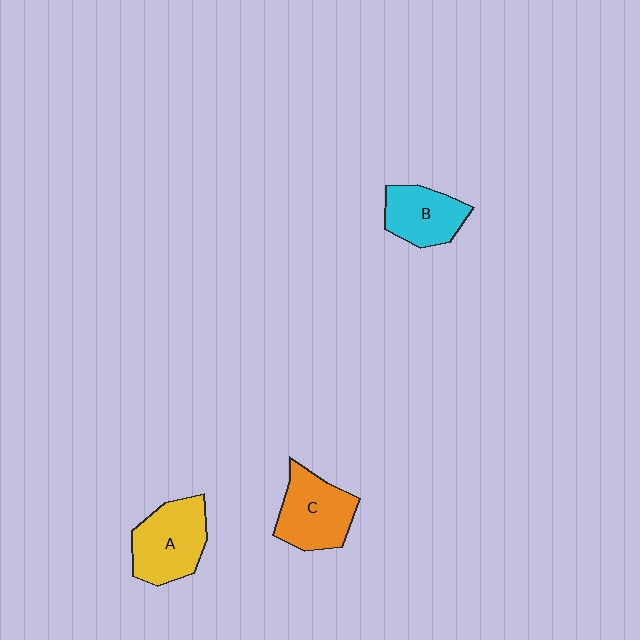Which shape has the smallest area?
Shape B (cyan).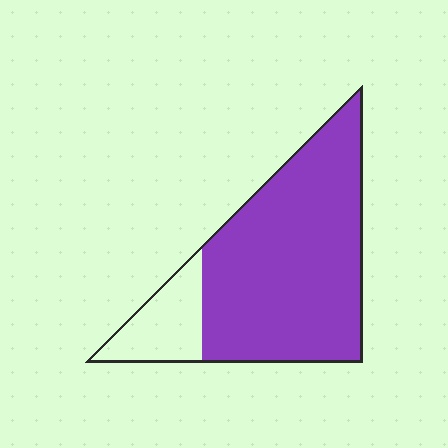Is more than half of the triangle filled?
Yes.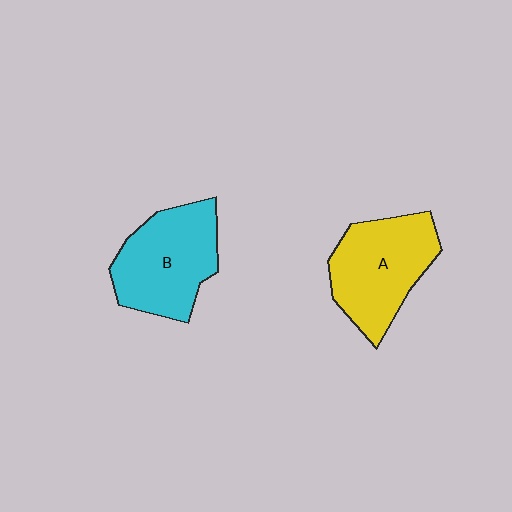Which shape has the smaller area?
Shape B (cyan).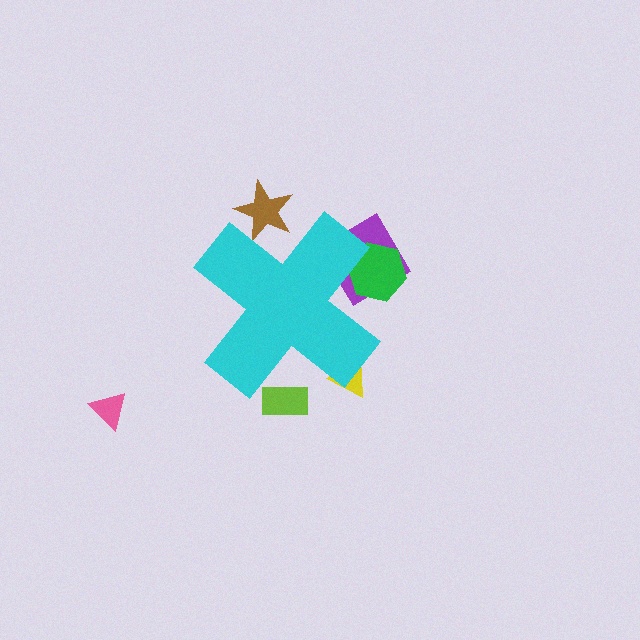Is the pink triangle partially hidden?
No, the pink triangle is fully visible.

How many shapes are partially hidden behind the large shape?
5 shapes are partially hidden.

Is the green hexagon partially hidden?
Yes, the green hexagon is partially hidden behind the cyan cross.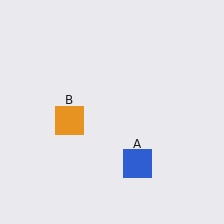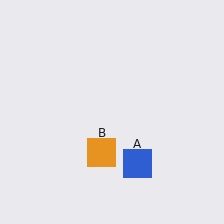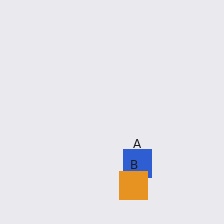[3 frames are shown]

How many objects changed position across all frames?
1 object changed position: orange square (object B).